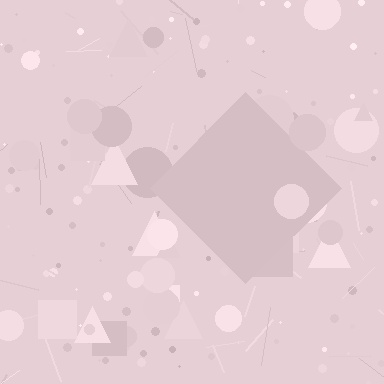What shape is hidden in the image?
A diamond is hidden in the image.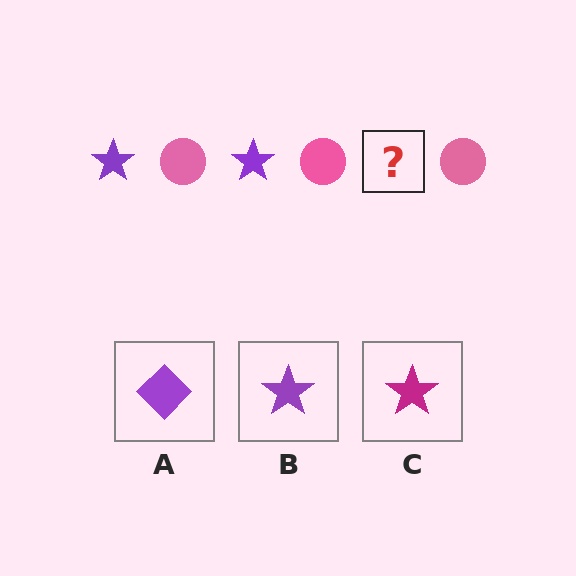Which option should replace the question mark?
Option B.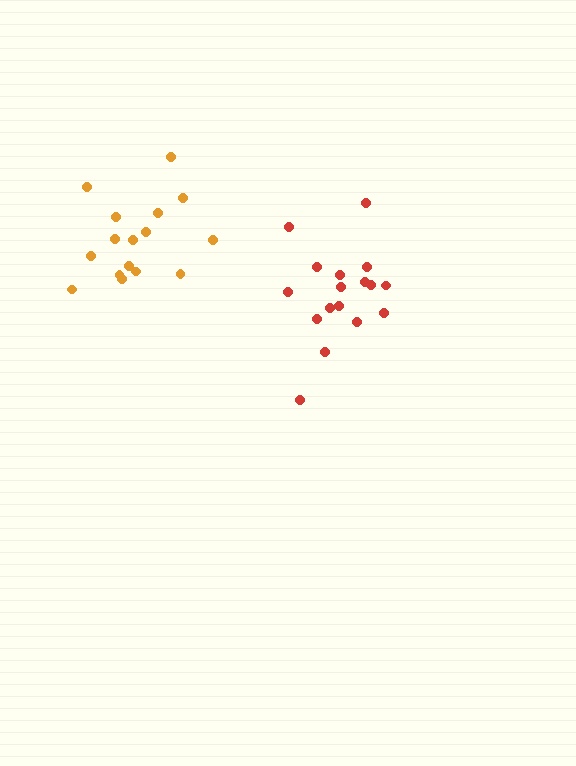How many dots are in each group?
Group 1: 17 dots, Group 2: 16 dots (33 total).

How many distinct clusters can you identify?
There are 2 distinct clusters.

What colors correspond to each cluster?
The clusters are colored: red, orange.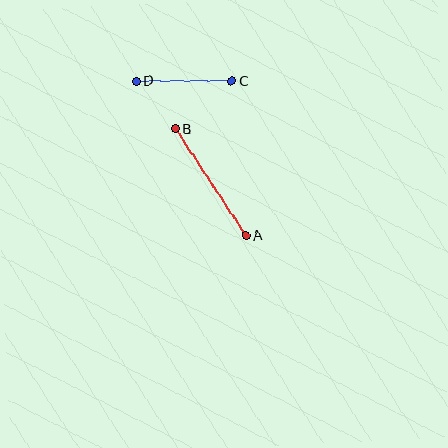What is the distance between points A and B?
The distance is approximately 128 pixels.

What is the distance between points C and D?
The distance is approximately 96 pixels.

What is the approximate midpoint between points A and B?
The midpoint is at approximately (211, 182) pixels.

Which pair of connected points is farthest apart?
Points A and B are farthest apart.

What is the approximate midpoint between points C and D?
The midpoint is at approximately (184, 81) pixels.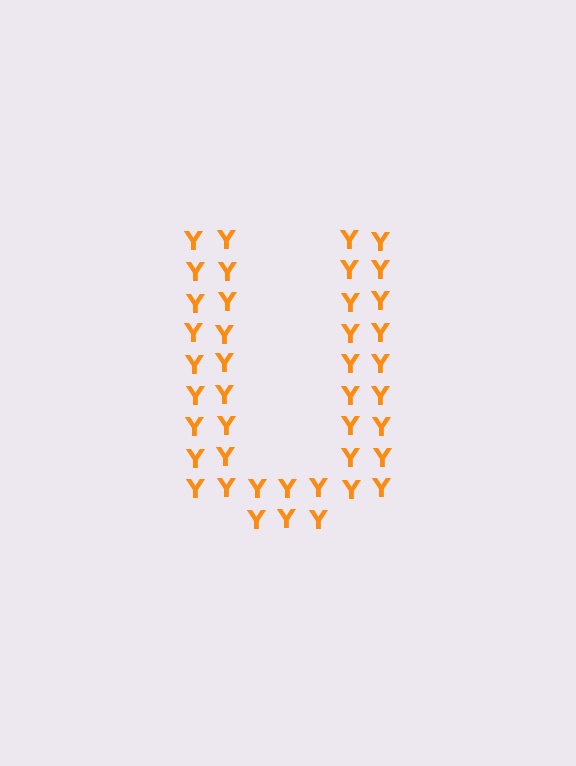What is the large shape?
The large shape is the letter U.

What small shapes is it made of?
It is made of small letter Y's.